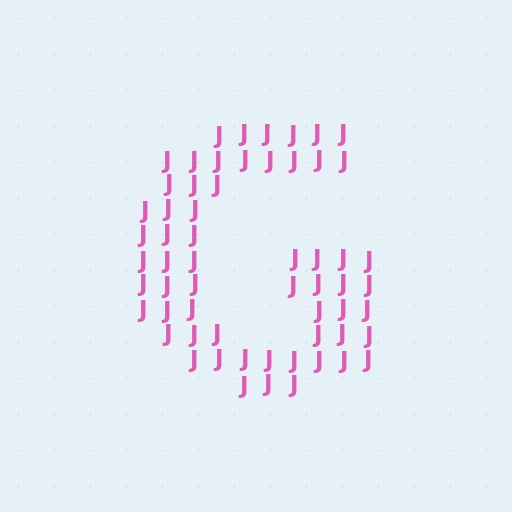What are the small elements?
The small elements are letter J's.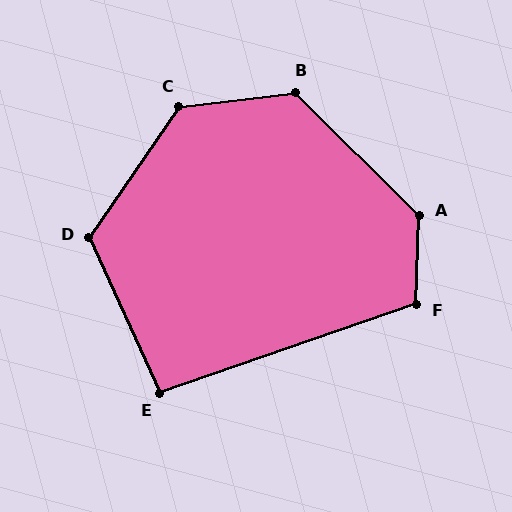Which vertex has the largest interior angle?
A, at approximately 133 degrees.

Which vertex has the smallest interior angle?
E, at approximately 95 degrees.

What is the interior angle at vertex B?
Approximately 128 degrees (obtuse).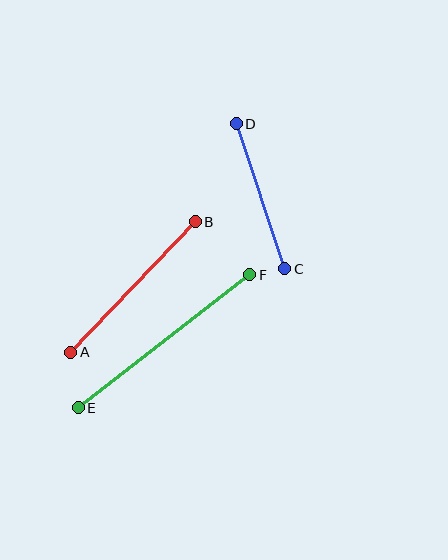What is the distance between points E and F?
The distance is approximately 217 pixels.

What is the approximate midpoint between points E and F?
The midpoint is at approximately (164, 341) pixels.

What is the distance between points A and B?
The distance is approximately 180 pixels.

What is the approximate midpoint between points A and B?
The midpoint is at approximately (133, 287) pixels.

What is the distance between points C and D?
The distance is approximately 153 pixels.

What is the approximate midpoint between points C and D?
The midpoint is at approximately (260, 196) pixels.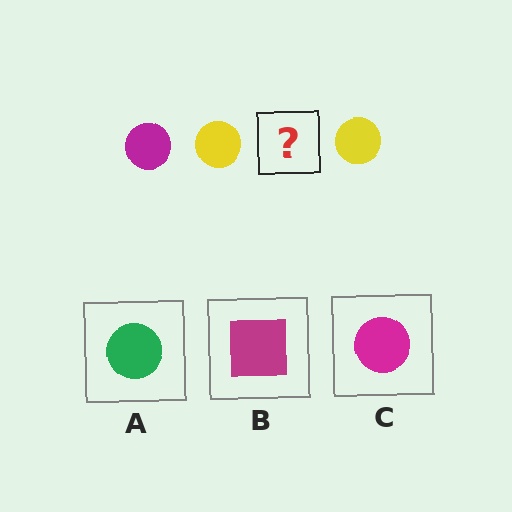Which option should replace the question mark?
Option C.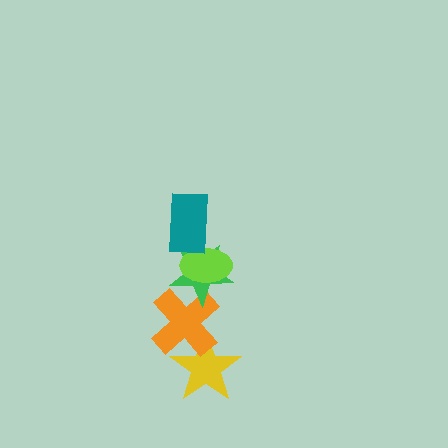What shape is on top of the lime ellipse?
The teal rectangle is on top of the lime ellipse.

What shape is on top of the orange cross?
The green star is on top of the orange cross.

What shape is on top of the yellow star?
The orange cross is on top of the yellow star.